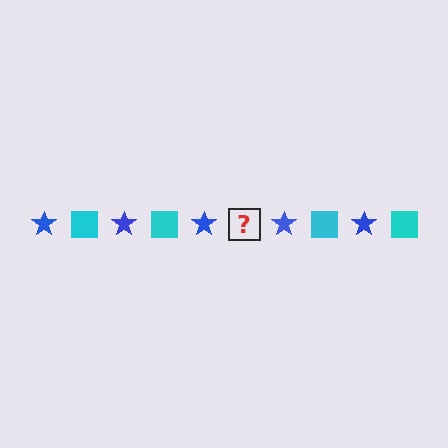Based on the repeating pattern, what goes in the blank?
The blank should be a cyan square.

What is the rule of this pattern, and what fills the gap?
The rule is that the pattern alternates between blue star and cyan square. The gap should be filled with a cyan square.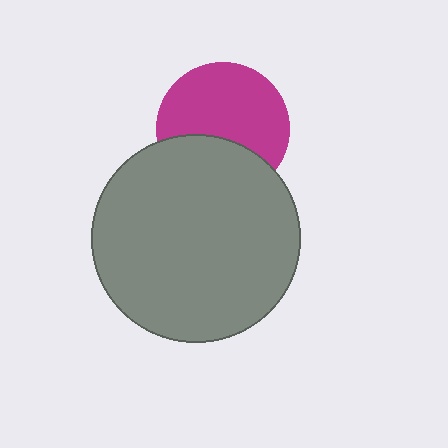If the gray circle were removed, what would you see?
You would see the complete magenta circle.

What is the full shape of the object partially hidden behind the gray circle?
The partially hidden object is a magenta circle.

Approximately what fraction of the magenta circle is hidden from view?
Roughly 36% of the magenta circle is hidden behind the gray circle.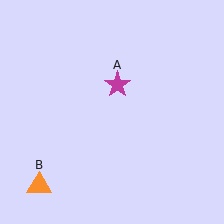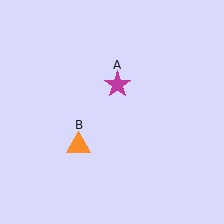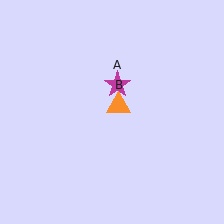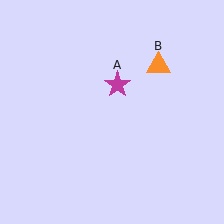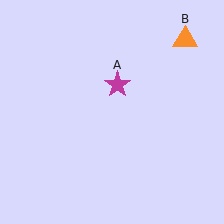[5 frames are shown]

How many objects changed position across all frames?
1 object changed position: orange triangle (object B).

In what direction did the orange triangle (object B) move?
The orange triangle (object B) moved up and to the right.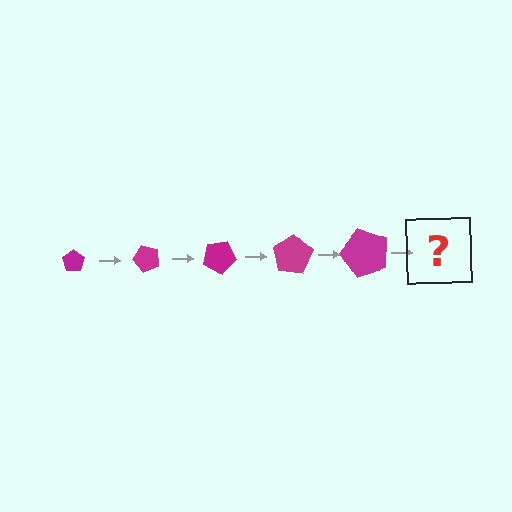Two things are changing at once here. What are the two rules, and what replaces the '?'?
The two rules are that the pentagon grows larger each step and it rotates 50 degrees each step. The '?' should be a pentagon, larger than the previous one and rotated 250 degrees from the start.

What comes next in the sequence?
The next element should be a pentagon, larger than the previous one and rotated 250 degrees from the start.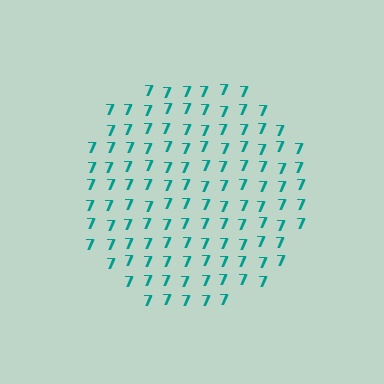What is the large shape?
The large shape is a circle.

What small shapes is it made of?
It is made of small digit 7's.